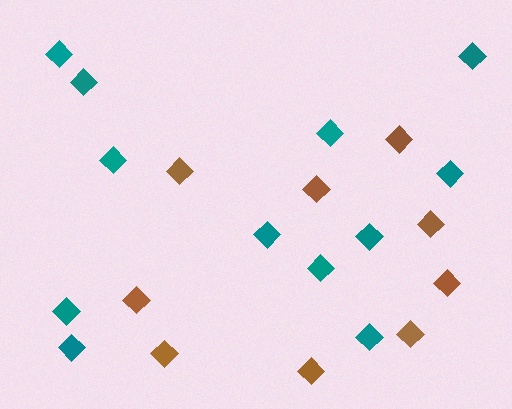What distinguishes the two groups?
There are 2 groups: one group of brown diamonds (9) and one group of teal diamonds (12).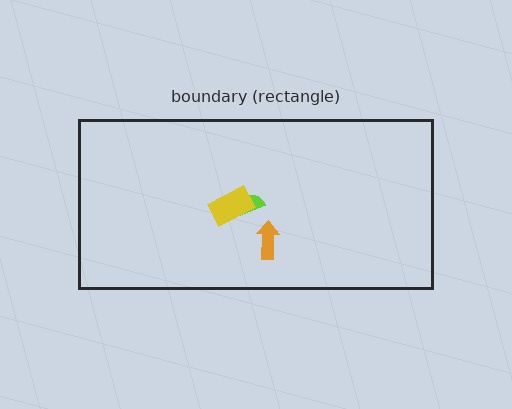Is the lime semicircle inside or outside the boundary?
Inside.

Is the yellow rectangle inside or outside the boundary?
Inside.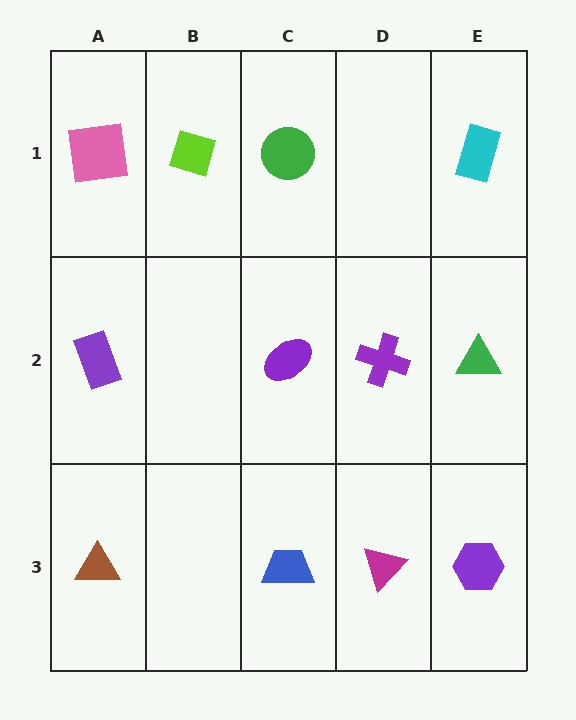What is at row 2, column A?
A purple rectangle.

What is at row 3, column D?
A magenta triangle.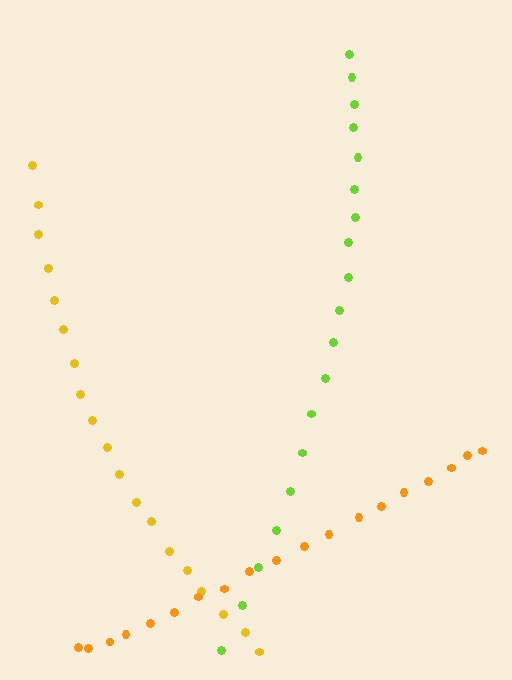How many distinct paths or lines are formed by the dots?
There are 3 distinct paths.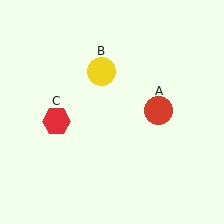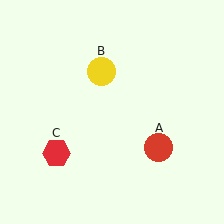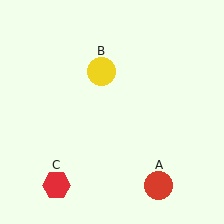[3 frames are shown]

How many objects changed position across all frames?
2 objects changed position: red circle (object A), red hexagon (object C).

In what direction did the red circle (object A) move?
The red circle (object A) moved down.